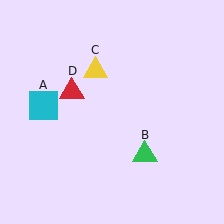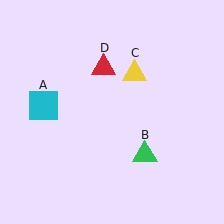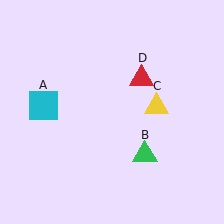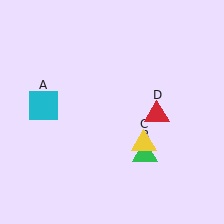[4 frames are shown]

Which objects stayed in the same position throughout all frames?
Cyan square (object A) and green triangle (object B) remained stationary.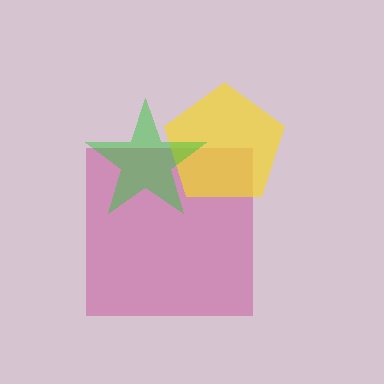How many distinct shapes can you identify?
There are 3 distinct shapes: a magenta square, a yellow pentagon, a green star.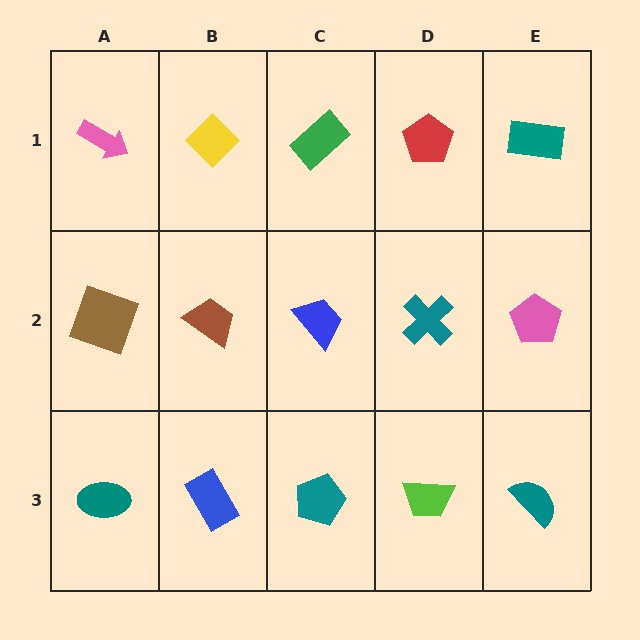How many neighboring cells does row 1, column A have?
2.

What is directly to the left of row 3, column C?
A blue rectangle.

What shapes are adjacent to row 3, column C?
A blue trapezoid (row 2, column C), a blue rectangle (row 3, column B), a lime trapezoid (row 3, column D).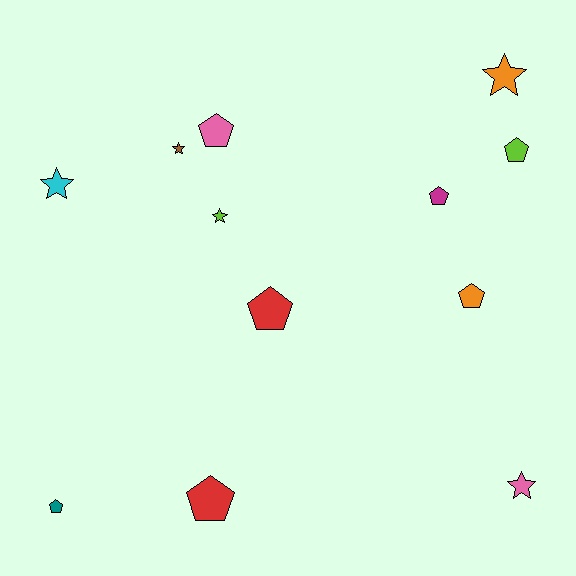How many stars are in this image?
There are 5 stars.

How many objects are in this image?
There are 12 objects.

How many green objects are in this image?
There are no green objects.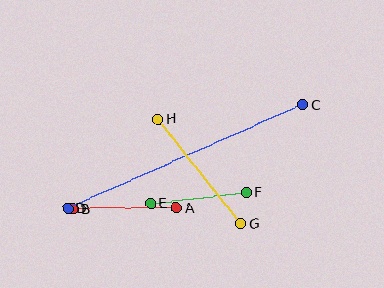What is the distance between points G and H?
The distance is approximately 133 pixels.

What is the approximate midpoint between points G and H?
The midpoint is at approximately (200, 171) pixels.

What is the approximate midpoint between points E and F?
The midpoint is at approximately (199, 198) pixels.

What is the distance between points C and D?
The distance is approximately 256 pixels.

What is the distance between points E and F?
The distance is approximately 96 pixels.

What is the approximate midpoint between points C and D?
The midpoint is at approximately (185, 157) pixels.